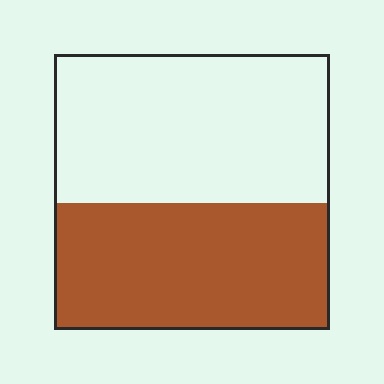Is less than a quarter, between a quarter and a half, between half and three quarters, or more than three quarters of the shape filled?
Between a quarter and a half.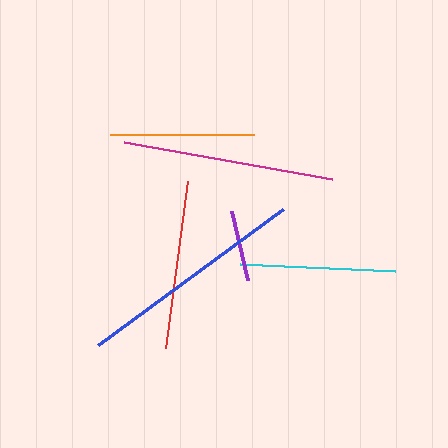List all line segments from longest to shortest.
From longest to shortest: blue, magenta, red, cyan, orange, purple.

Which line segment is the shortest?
The purple line is the shortest at approximately 71 pixels.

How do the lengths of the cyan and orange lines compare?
The cyan and orange lines are approximately the same length.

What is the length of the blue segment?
The blue segment is approximately 229 pixels long.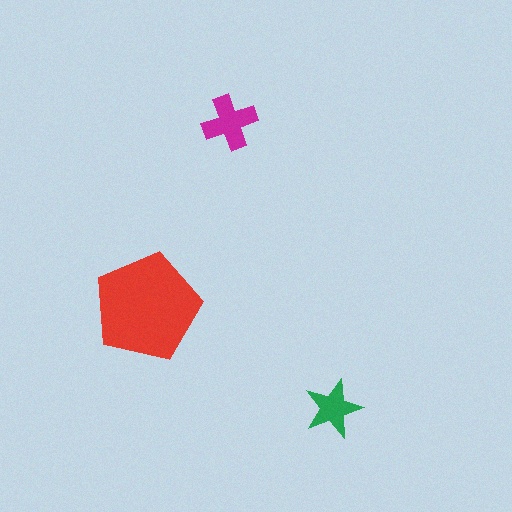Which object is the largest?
The red pentagon.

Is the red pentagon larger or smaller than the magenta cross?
Larger.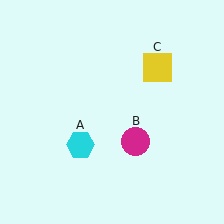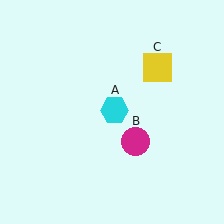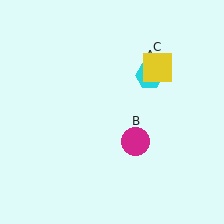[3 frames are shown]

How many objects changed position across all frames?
1 object changed position: cyan hexagon (object A).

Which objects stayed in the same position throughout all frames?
Magenta circle (object B) and yellow square (object C) remained stationary.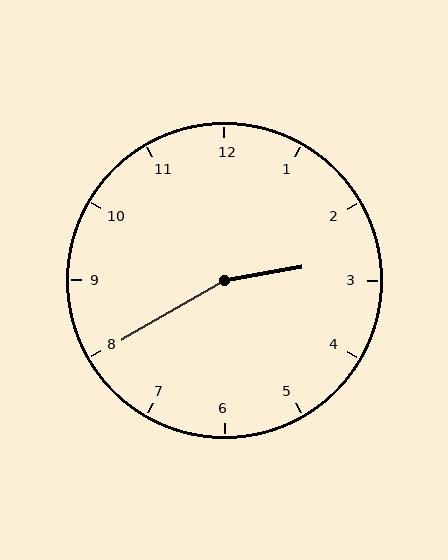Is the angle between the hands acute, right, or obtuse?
It is obtuse.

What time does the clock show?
2:40.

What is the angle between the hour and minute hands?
Approximately 160 degrees.